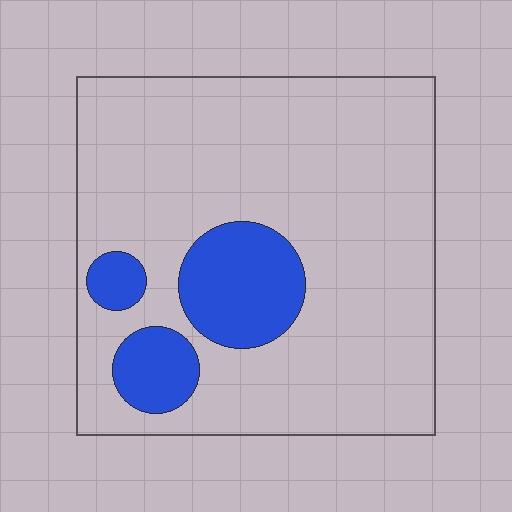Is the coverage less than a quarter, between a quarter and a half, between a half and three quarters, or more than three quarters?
Less than a quarter.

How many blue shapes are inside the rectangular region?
3.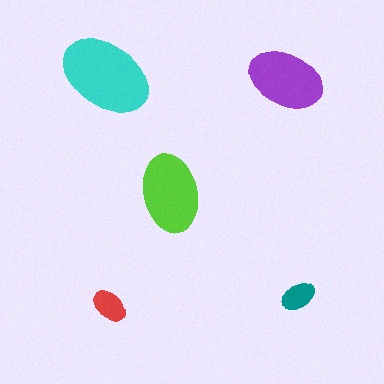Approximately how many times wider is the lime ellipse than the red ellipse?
About 2 times wider.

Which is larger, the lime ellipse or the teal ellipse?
The lime one.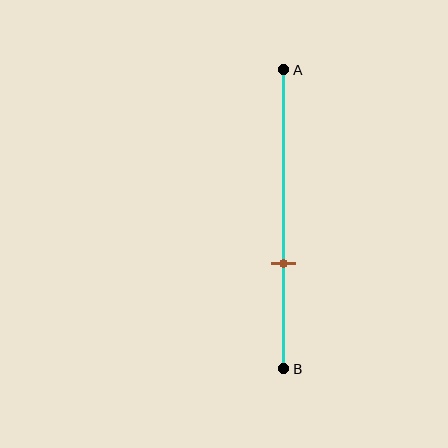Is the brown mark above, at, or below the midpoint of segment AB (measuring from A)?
The brown mark is below the midpoint of segment AB.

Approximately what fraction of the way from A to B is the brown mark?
The brown mark is approximately 65% of the way from A to B.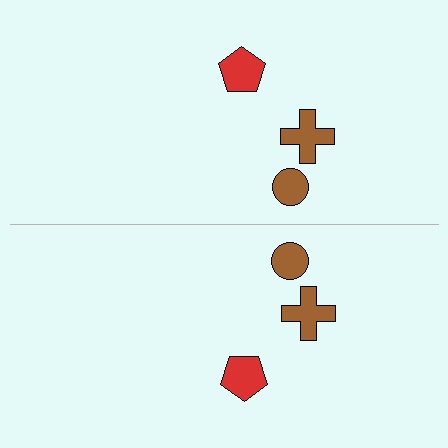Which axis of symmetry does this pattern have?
The pattern has a horizontal axis of symmetry running through the center of the image.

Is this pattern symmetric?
Yes, this pattern has bilateral (reflection) symmetry.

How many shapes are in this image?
There are 6 shapes in this image.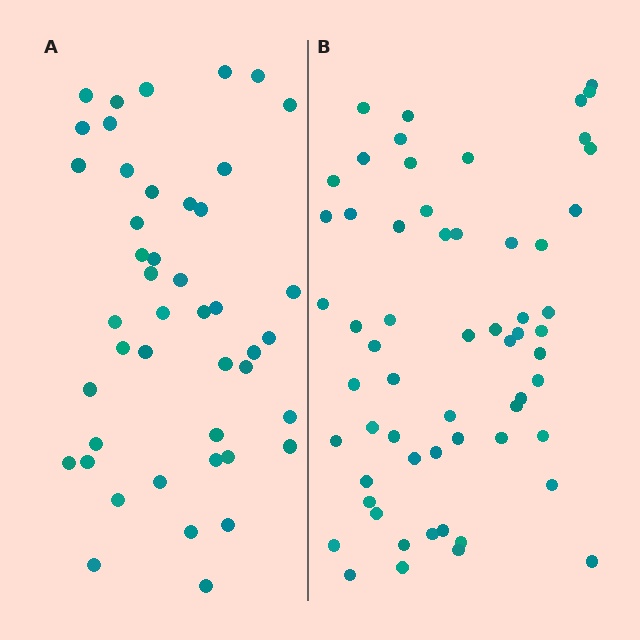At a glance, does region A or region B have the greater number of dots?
Region B (the right region) has more dots.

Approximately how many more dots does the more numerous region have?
Region B has approximately 15 more dots than region A.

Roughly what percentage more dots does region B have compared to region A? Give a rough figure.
About 35% more.